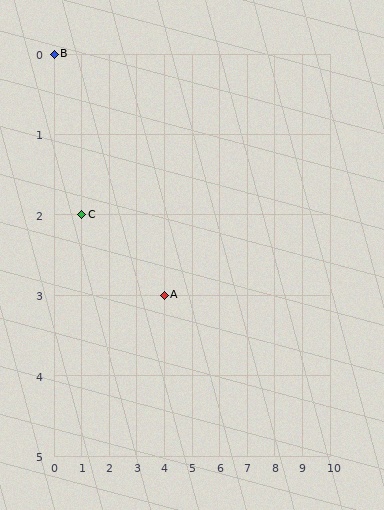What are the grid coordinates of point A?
Point A is at grid coordinates (4, 3).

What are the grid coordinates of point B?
Point B is at grid coordinates (0, 0).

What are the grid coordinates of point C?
Point C is at grid coordinates (1, 2).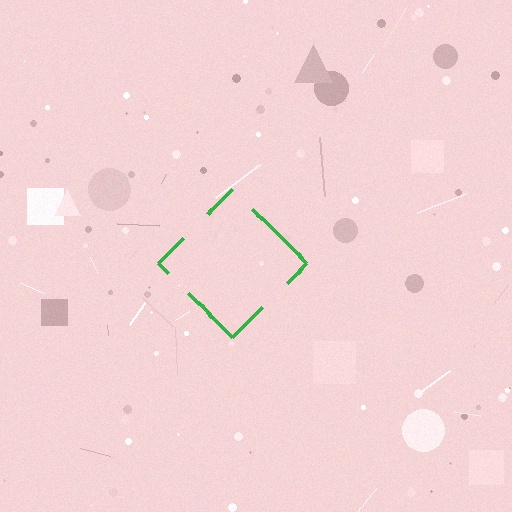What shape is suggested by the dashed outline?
The dashed outline suggests a diamond.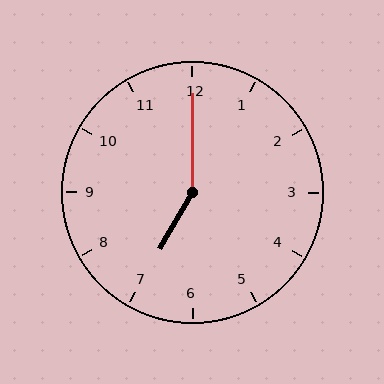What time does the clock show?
7:00.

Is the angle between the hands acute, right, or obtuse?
It is obtuse.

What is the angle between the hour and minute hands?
Approximately 150 degrees.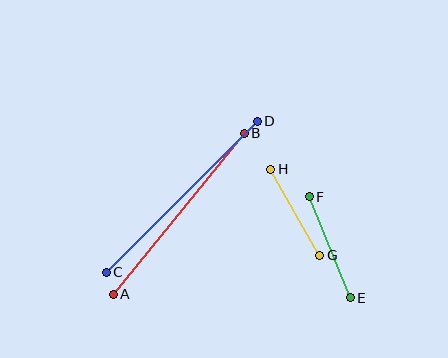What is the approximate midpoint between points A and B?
The midpoint is at approximately (179, 214) pixels.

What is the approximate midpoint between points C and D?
The midpoint is at approximately (182, 197) pixels.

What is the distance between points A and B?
The distance is approximately 208 pixels.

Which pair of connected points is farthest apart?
Points C and D are farthest apart.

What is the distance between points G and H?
The distance is approximately 99 pixels.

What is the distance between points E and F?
The distance is approximately 109 pixels.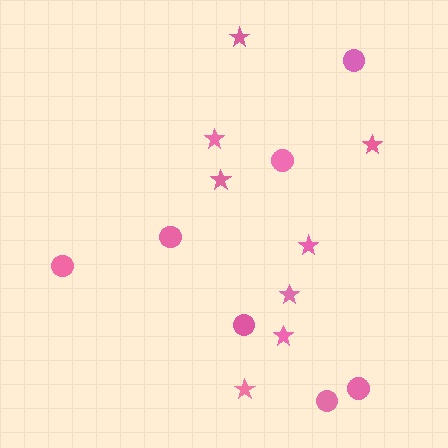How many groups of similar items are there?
There are 2 groups: one group of stars (8) and one group of circles (7).